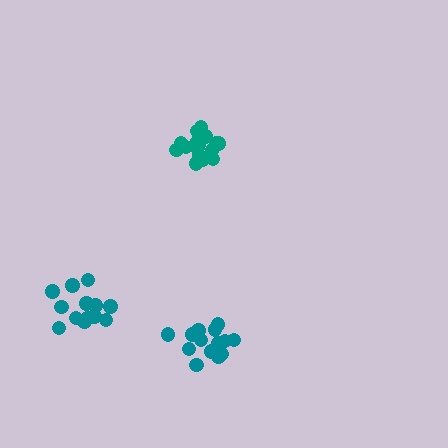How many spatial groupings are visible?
There are 3 spatial groupings.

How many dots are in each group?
Group 1: 18 dots, Group 2: 14 dots, Group 3: 14 dots (46 total).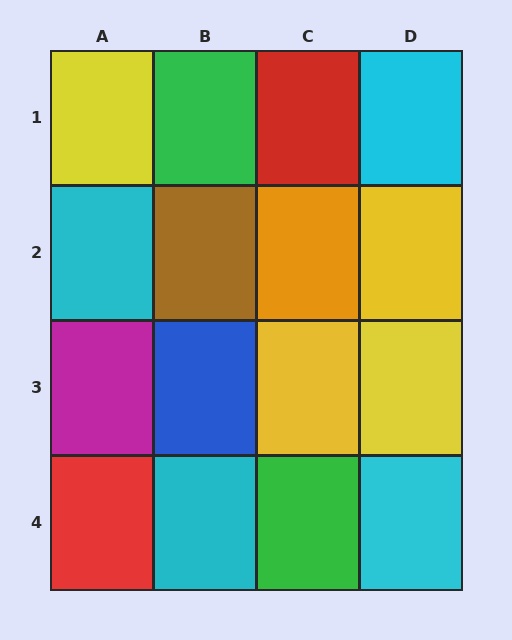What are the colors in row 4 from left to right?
Red, cyan, green, cyan.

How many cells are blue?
1 cell is blue.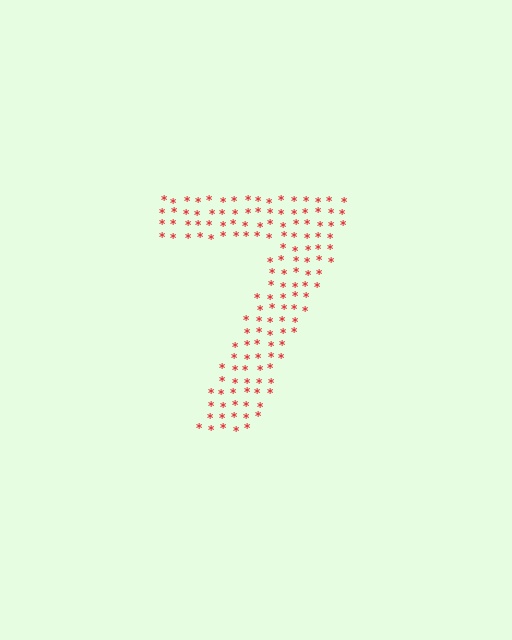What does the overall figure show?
The overall figure shows the digit 7.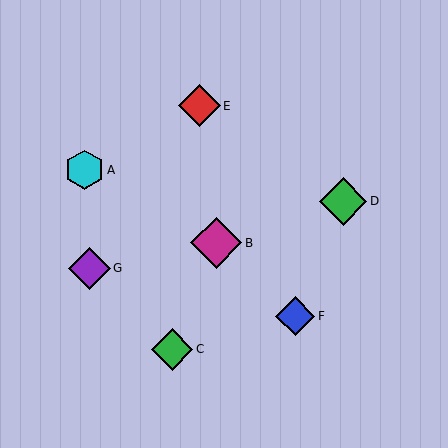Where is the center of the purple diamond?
The center of the purple diamond is at (89, 268).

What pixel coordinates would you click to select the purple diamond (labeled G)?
Click at (89, 268) to select the purple diamond G.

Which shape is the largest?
The magenta diamond (labeled B) is the largest.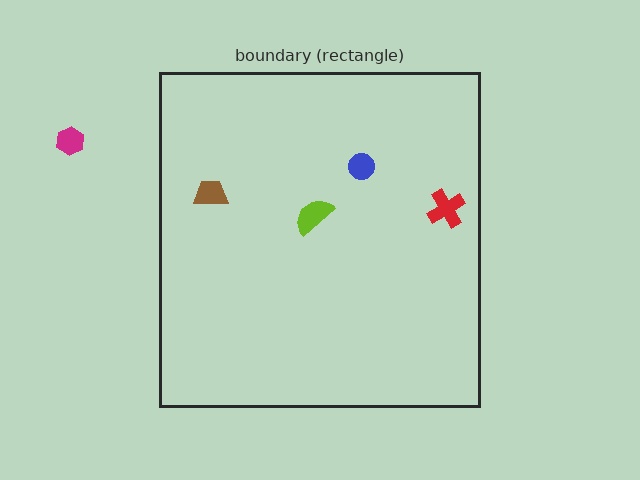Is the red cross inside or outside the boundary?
Inside.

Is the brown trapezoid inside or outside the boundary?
Inside.